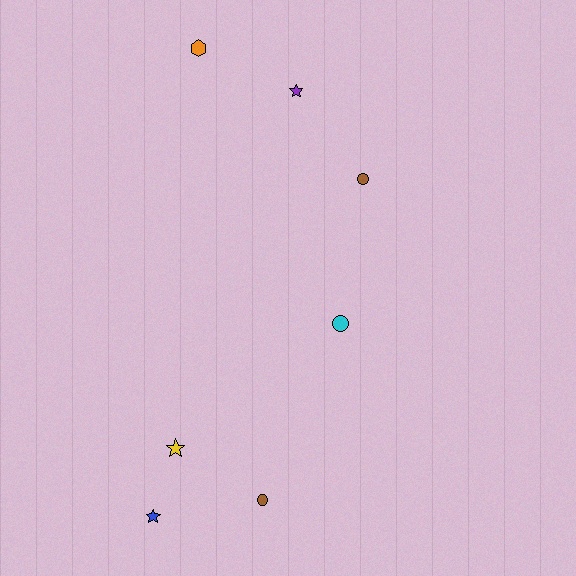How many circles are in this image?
There are 3 circles.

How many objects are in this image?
There are 7 objects.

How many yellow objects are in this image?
There is 1 yellow object.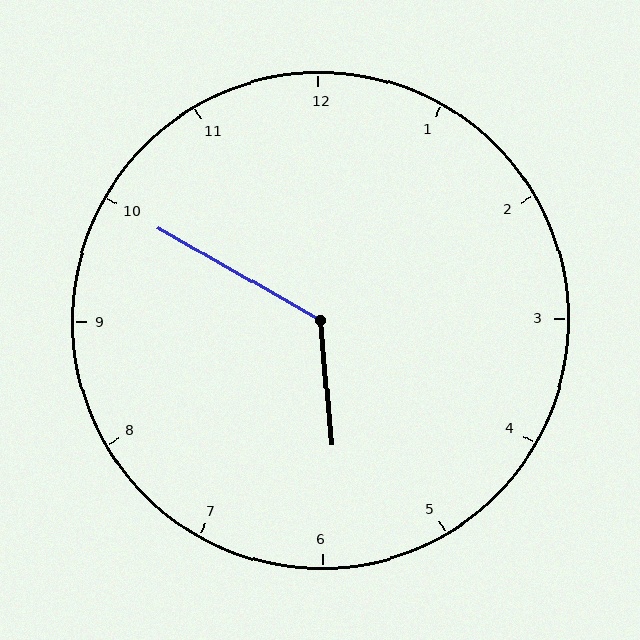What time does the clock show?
5:50.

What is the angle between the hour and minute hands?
Approximately 125 degrees.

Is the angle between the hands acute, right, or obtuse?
It is obtuse.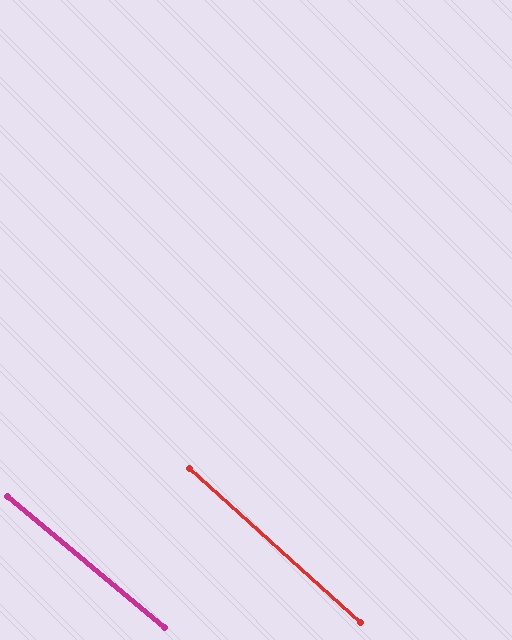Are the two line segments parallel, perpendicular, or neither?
Parallel — their directions differ by only 2.0°.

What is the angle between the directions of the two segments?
Approximately 2 degrees.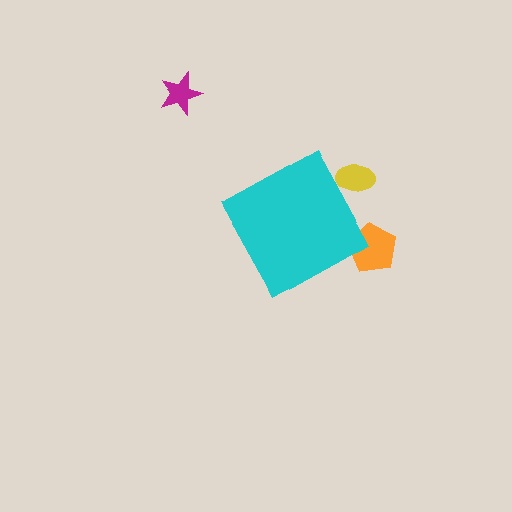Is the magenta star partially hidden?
No, the magenta star is fully visible.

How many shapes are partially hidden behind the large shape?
2 shapes are partially hidden.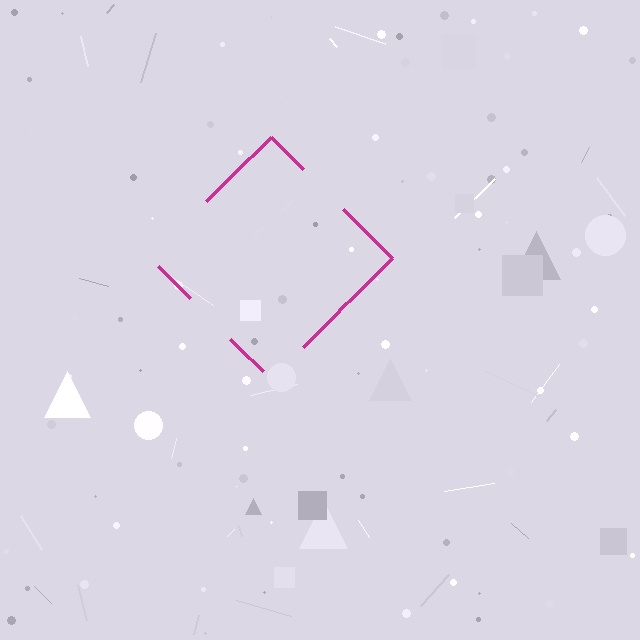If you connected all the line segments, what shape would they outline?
They would outline a diamond.